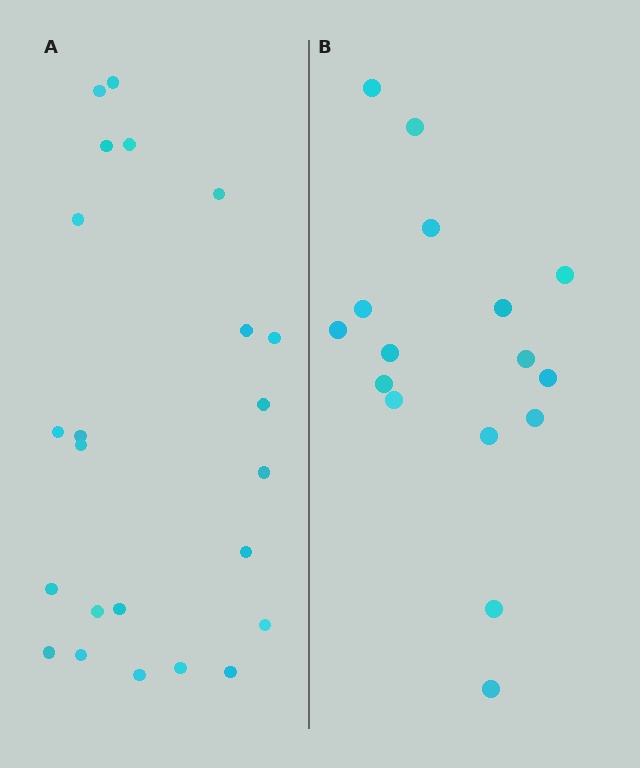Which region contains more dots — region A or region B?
Region A (the left region) has more dots.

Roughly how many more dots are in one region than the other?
Region A has roughly 8 or so more dots than region B.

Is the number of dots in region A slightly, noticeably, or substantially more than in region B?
Region A has noticeably more, but not dramatically so. The ratio is roughly 1.4 to 1.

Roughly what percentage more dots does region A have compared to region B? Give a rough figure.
About 45% more.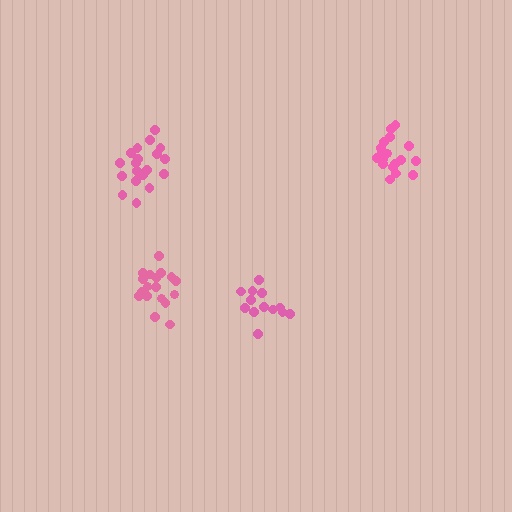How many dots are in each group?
Group 1: 13 dots, Group 2: 19 dots, Group 3: 19 dots, Group 4: 18 dots (69 total).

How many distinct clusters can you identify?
There are 4 distinct clusters.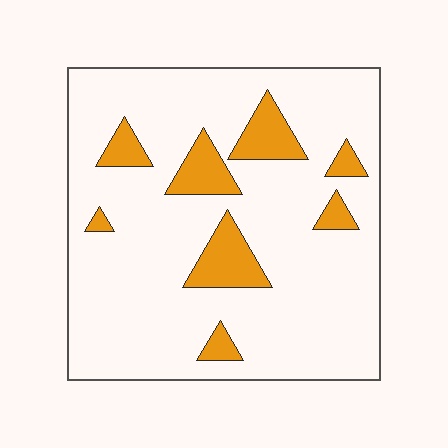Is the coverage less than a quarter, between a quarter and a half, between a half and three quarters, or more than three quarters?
Less than a quarter.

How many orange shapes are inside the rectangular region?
8.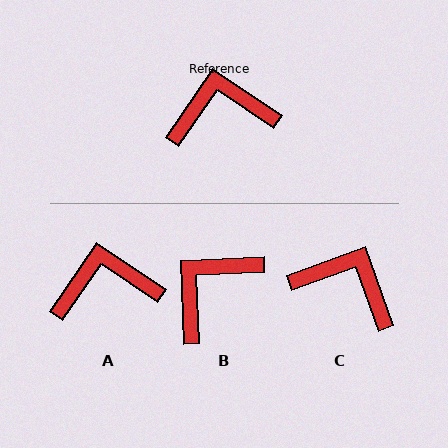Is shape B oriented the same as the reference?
No, it is off by about 37 degrees.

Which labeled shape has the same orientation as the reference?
A.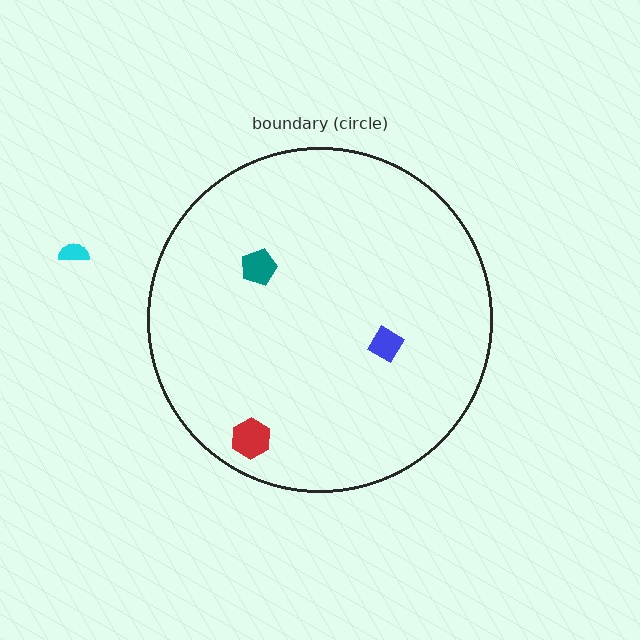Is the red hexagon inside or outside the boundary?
Inside.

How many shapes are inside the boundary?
3 inside, 1 outside.